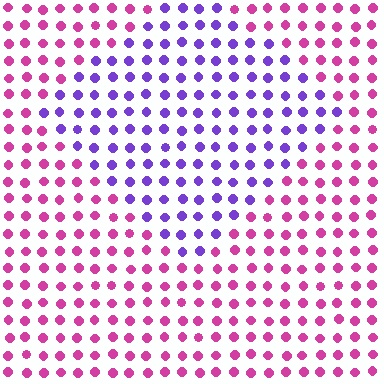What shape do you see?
I see a diamond.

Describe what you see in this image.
The image is filled with small magenta elements in a uniform arrangement. A diamond-shaped region is visible where the elements are tinted to a slightly different hue, forming a subtle color boundary.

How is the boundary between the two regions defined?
The boundary is defined purely by a slight shift in hue (about 56 degrees). Spacing, size, and orientation are identical on both sides.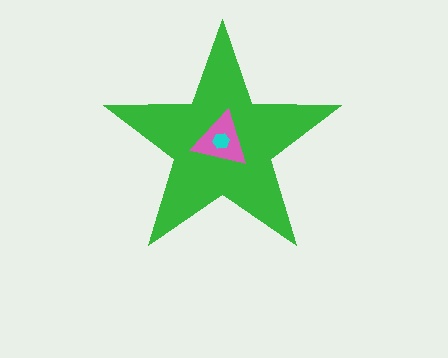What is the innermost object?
The cyan hexagon.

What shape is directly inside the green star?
The pink triangle.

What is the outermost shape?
The green star.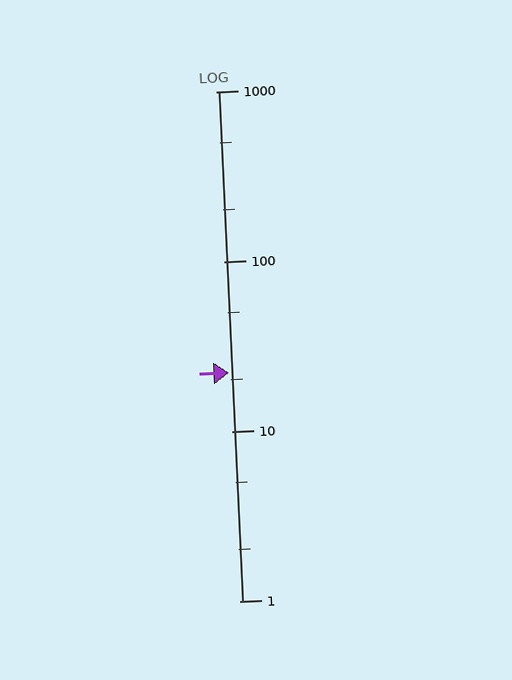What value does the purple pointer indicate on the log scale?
The pointer indicates approximately 22.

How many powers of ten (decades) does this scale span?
The scale spans 3 decades, from 1 to 1000.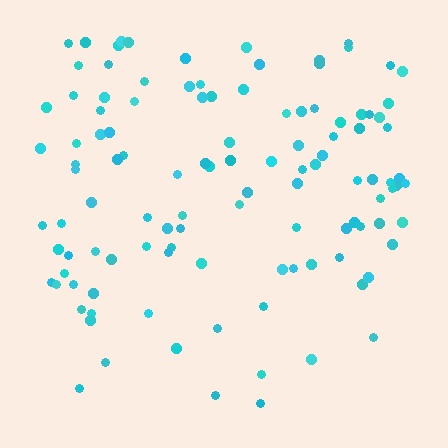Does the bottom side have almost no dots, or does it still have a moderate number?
Still a moderate number, just noticeably fewer than the top.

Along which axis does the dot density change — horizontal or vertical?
Vertical.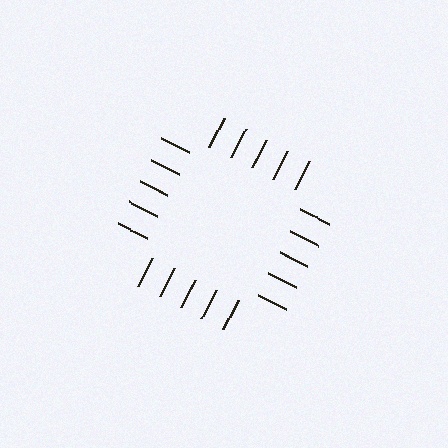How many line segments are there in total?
20 — 5 along each of the 4 edges.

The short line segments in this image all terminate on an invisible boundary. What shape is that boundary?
An illusory square — the line segments terminate on its edges but no continuous stroke is drawn.